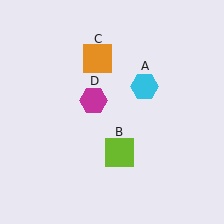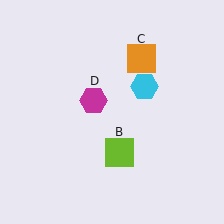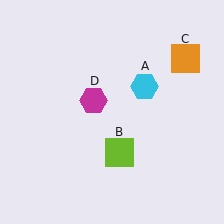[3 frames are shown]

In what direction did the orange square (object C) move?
The orange square (object C) moved right.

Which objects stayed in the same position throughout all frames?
Cyan hexagon (object A) and lime square (object B) and magenta hexagon (object D) remained stationary.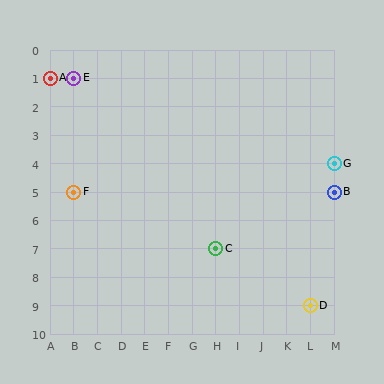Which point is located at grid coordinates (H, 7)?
Point C is at (H, 7).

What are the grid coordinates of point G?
Point G is at grid coordinates (M, 4).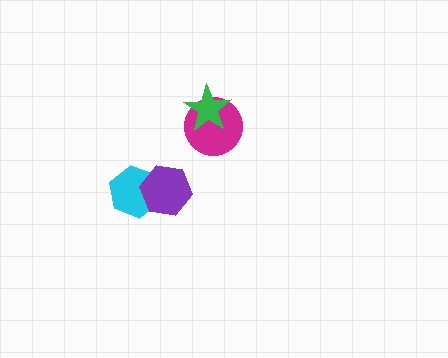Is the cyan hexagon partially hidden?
Yes, it is partially covered by another shape.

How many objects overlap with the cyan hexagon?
1 object overlaps with the cyan hexagon.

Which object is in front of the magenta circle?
The green star is in front of the magenta circle.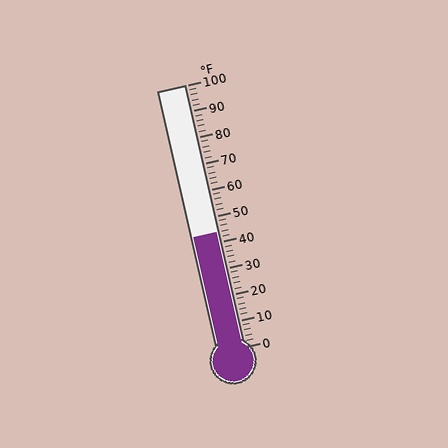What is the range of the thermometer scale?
The thermometer scale ranges from 0°F to 100°F.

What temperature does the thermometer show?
The thermometer shows approximately 44°F.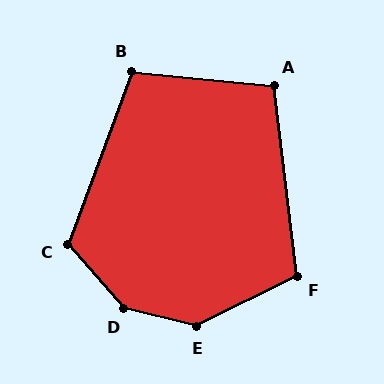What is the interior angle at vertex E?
Approximately 139 degrees (obtuse).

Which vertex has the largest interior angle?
D, at approximately 145 degrees.